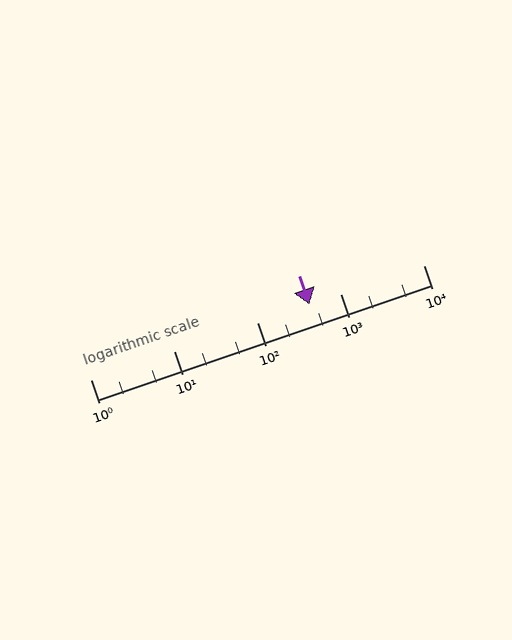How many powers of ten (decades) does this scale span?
The scale spans 4 decades, from 1 to 10000.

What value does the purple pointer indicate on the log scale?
The pointer indicates approximately 430.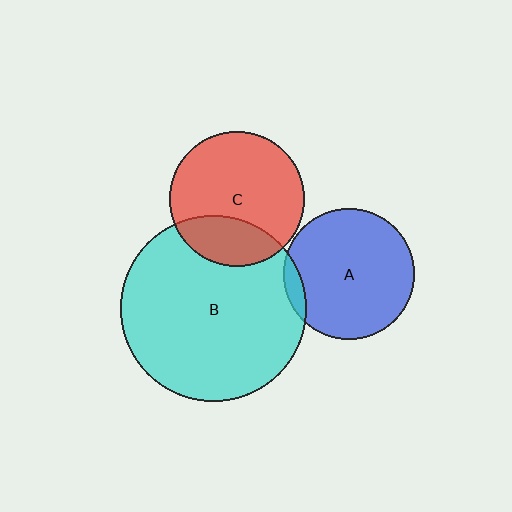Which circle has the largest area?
Circle B (cyan).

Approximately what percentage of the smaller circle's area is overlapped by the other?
Approximately 25%.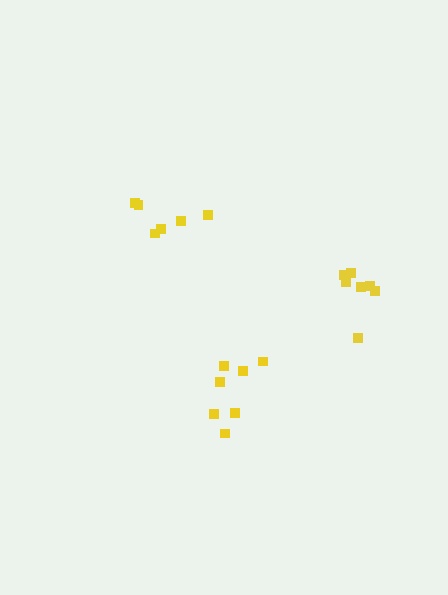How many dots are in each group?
Group 1: 7 dots, Group 2: 6 dots, Group 3: 8 dots (21 total).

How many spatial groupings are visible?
There are 3 spatial groupings.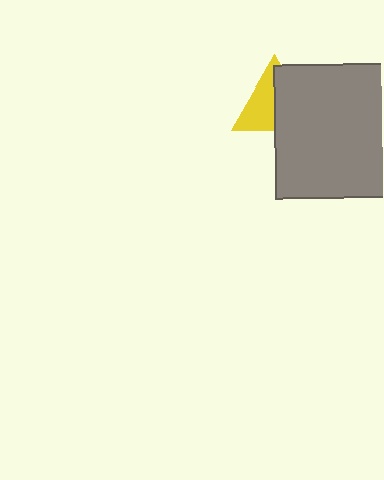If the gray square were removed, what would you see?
You would see the complete yellow triangle.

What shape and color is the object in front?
The object in front is a gray square.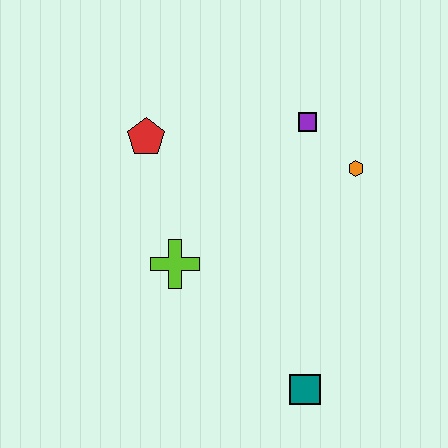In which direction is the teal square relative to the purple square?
The teal square is below the purple square.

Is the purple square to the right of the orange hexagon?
No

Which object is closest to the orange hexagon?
The purple square is closest to the orange hexagon.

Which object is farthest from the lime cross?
The orange hexagon is farthest from the lime cross.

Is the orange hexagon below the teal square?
No